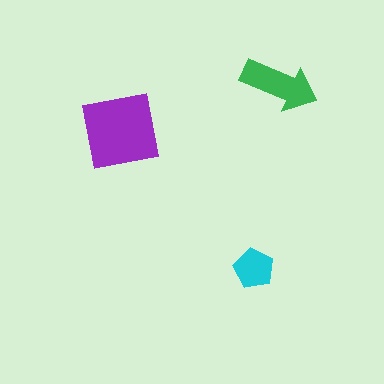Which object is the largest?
The purple square.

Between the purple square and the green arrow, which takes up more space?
The purple square.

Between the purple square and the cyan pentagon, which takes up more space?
The purple square.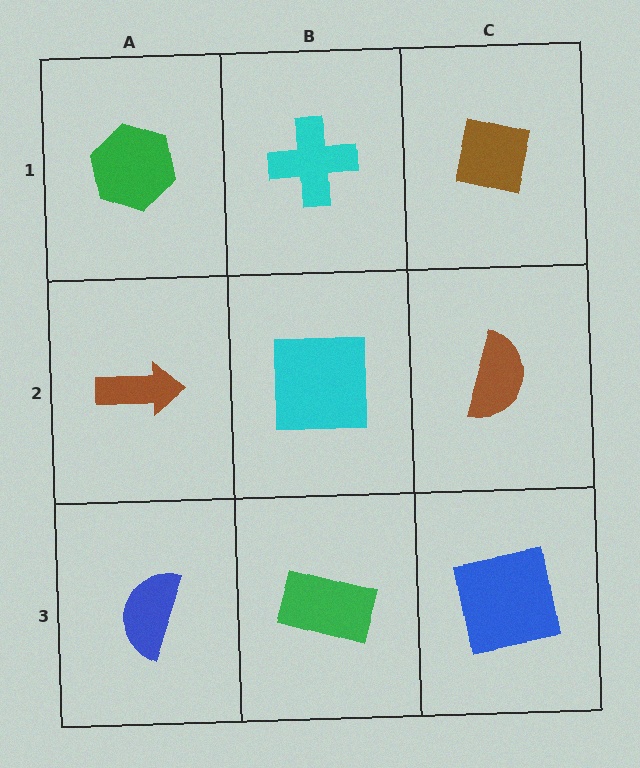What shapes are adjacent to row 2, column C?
A brown square (row 1, column C), a blue square (row 3, column C), a cyan square (row 2, column B).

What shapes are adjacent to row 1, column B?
A cyan square (row 2, column B), a green hexagon (row 1, column A), a brown square (row 1, column C).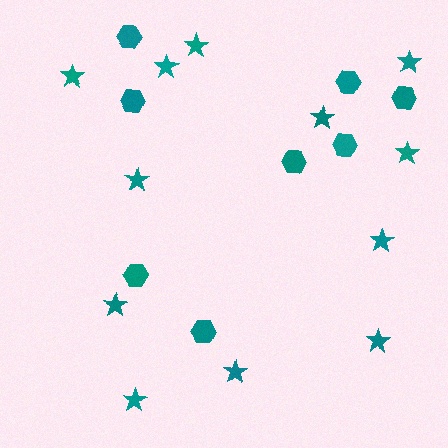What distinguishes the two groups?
There are 2 groups: one group of stars (12) and one group of hexagons (8).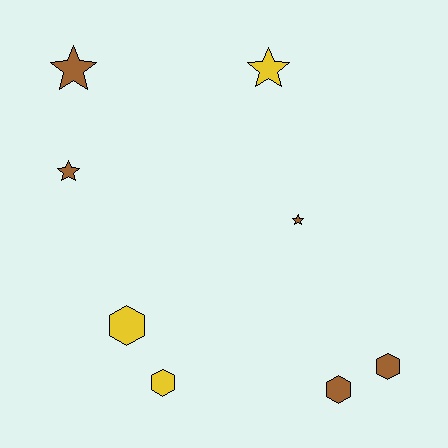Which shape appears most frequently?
Hexagon, with 4 objects.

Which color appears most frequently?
Brown, with 5 objects.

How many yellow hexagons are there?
There are 2 yellow hexagons.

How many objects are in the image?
There are 8 objects.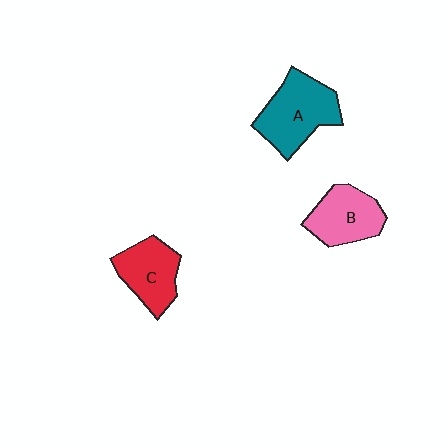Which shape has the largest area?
Shape A (teal).